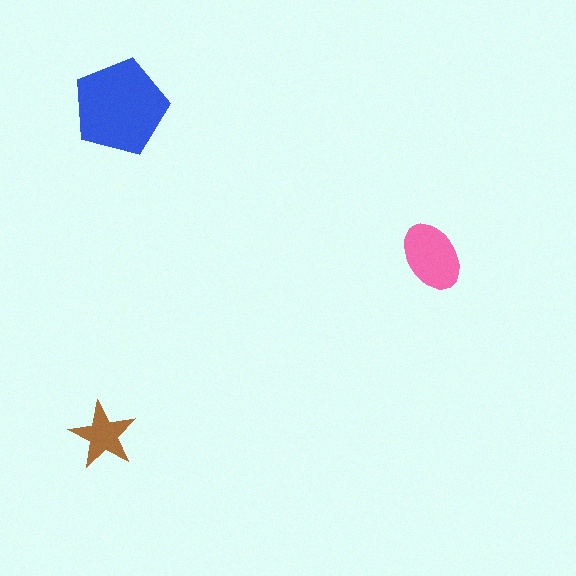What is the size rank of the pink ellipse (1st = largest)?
2nd.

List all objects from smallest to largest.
The brown star, the pink ellipse, the blue pentagon.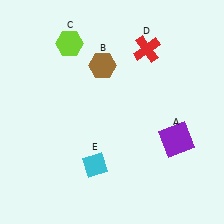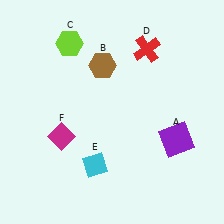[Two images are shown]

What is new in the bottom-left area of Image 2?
A magenta diamond (F) was added in the bottom-left area of Image 2.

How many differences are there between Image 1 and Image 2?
There is 1 difference between the two images.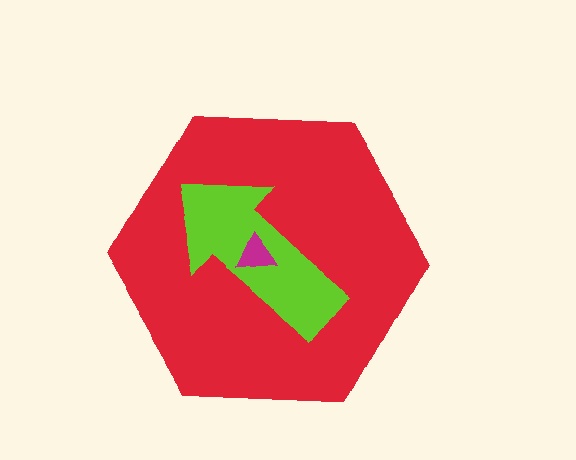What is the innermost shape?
The magenta triangle.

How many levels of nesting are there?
3.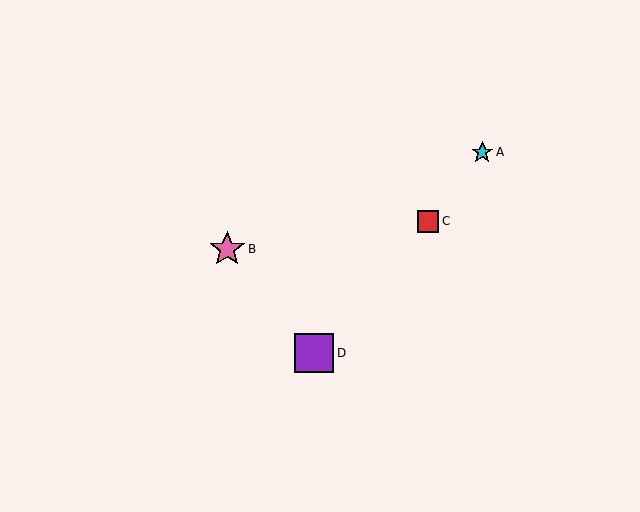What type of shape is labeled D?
Shape D is a purple square.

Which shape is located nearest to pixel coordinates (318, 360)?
The purple square (labeled D) at (314, 353) is nearest to that location.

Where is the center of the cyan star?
The center of the cyan star is at (482, 152).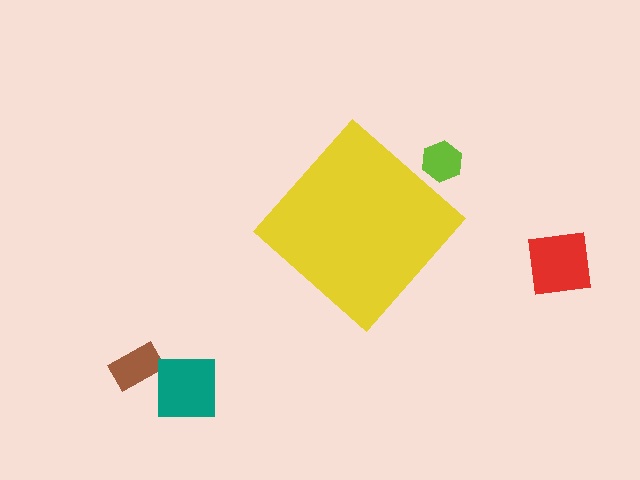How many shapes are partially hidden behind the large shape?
1 shape is partially hidden.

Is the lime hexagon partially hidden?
Yes, the lime hexagon is partially hidden behind the yellow diamond.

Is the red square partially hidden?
No, the red square is fully visible.